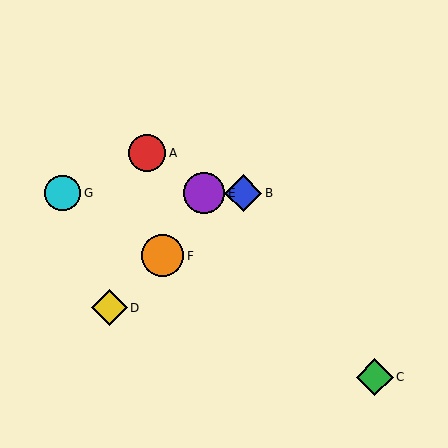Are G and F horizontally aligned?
No, G is at y≈193 and F is at y≈256.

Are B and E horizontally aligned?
Yes, both are at y≈193.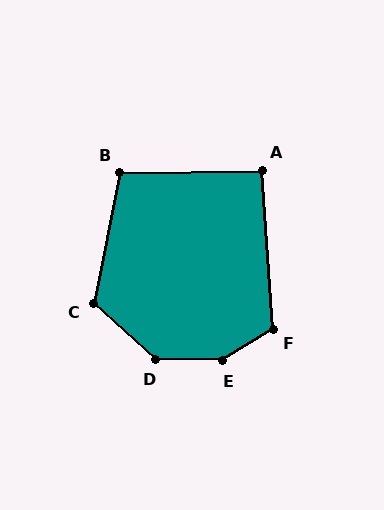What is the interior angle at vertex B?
Approximately 102 degrees (obtuse).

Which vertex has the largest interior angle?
E, at approximately 147 degrees.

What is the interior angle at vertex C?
Approximately 120 degrees (obtuse).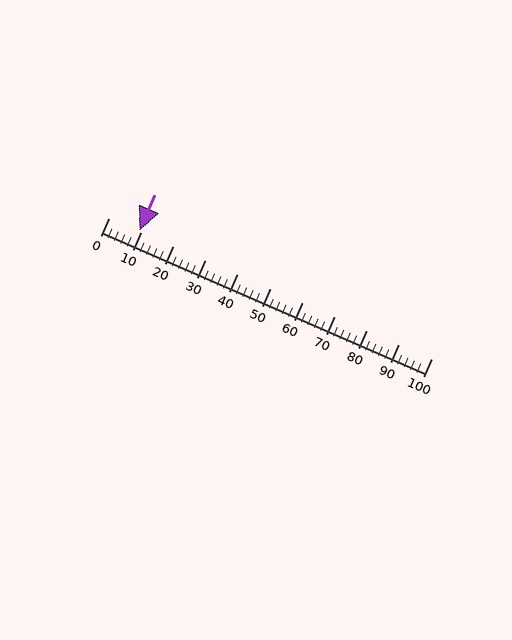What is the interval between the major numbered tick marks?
The major tick marks are spaced 10 units apart.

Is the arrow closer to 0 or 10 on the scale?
The arrow is closer to 10.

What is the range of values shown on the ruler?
The ruler shows values from 0 to 100.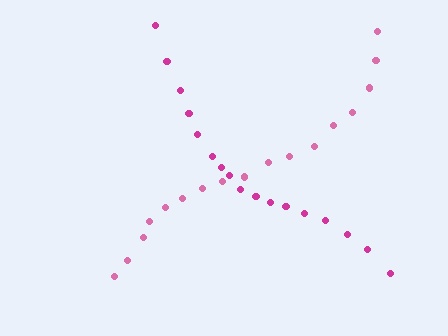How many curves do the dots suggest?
There are 2 distinct paths.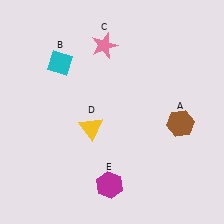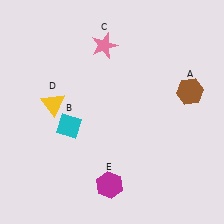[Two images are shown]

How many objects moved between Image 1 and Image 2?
3 objects moved between the two images.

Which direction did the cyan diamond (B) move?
The cyan diamond (B) moved down.